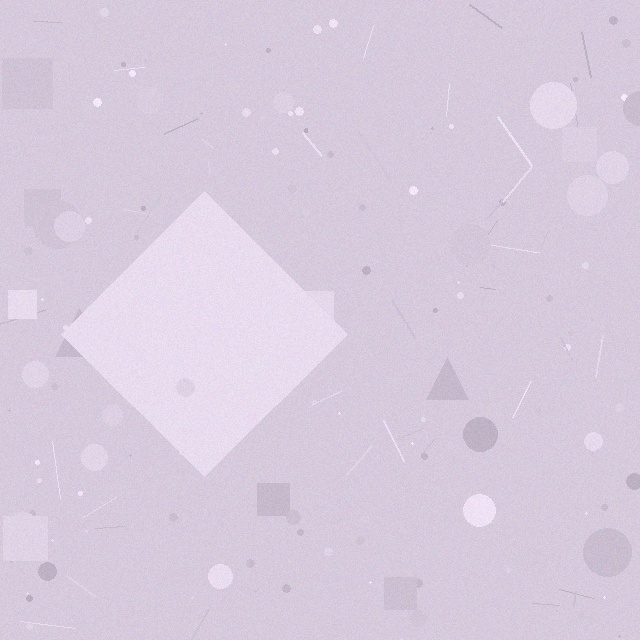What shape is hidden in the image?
A diamond is hidden in the image.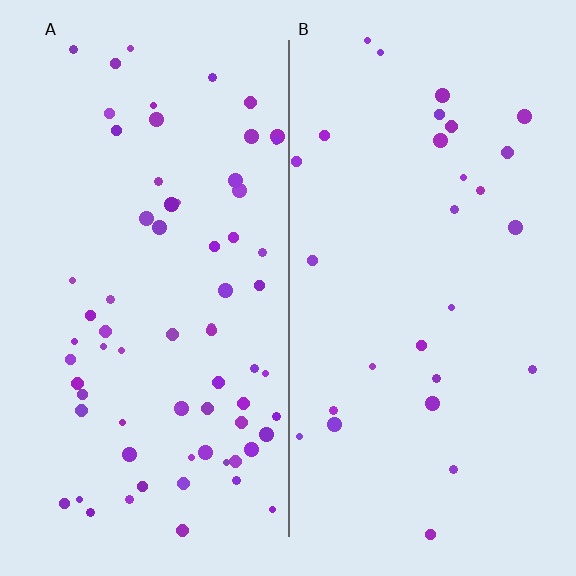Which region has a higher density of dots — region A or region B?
A (the left).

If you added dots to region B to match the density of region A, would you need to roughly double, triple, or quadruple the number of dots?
Approximately double.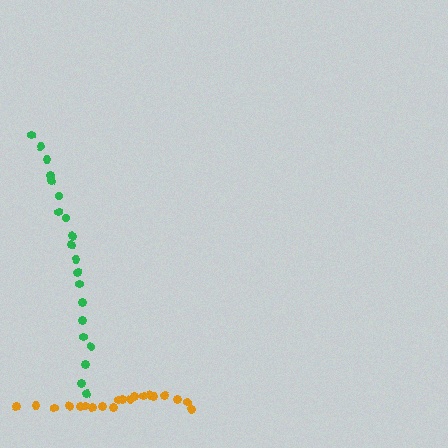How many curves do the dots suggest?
There are 2 distinct paths.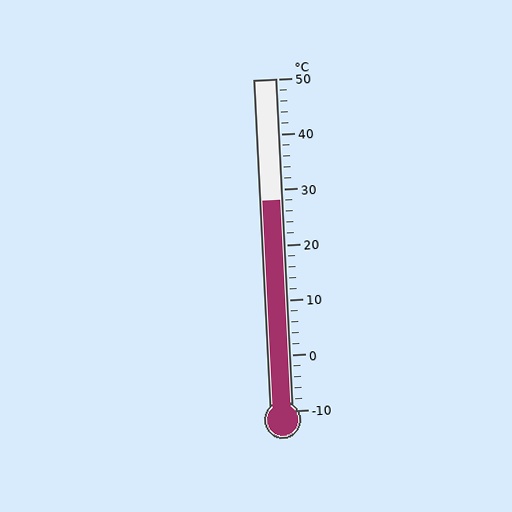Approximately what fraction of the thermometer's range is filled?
The thermometer is filled to approximately 65% of its range.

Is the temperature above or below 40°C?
The temperature is below 40°C.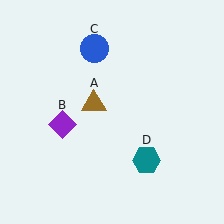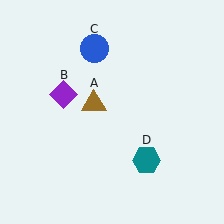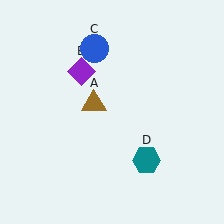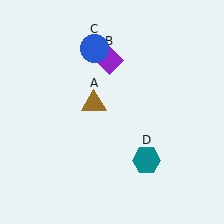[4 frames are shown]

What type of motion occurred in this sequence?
The purple diamond (object B) rotated clockwise around the center of the scene.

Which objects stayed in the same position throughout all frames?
Brown triangle (object A) and blue circle (object C) and teal hexagon (object D) remained stationary.